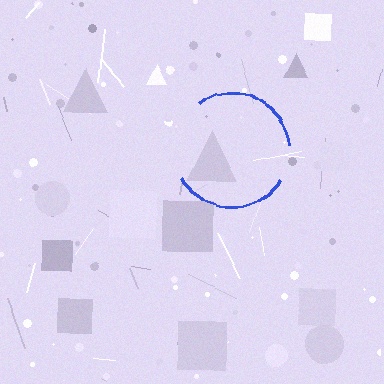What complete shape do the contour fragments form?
The contour fragments form a circle.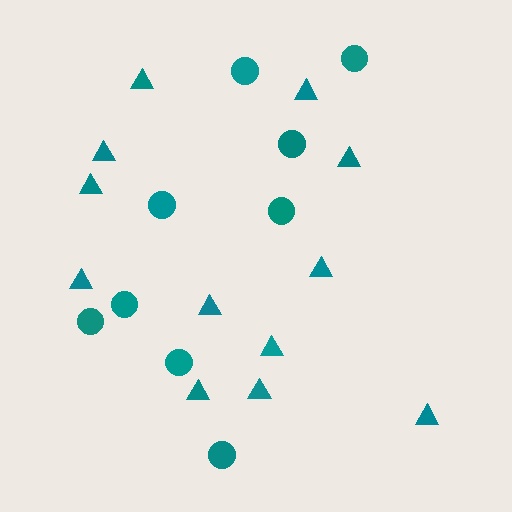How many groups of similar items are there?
There are 2 groups: one group of triangles (12) and one group of circles (9).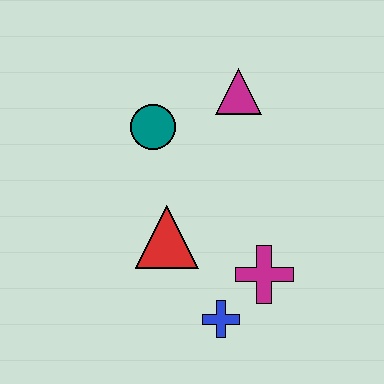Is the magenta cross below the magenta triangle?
Yes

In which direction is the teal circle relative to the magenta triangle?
The teal circle is to the left of the magenta triangle.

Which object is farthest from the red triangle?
The magenta triangle is farthest from the red triangle.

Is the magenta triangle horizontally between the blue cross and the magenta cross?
Yes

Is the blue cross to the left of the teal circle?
No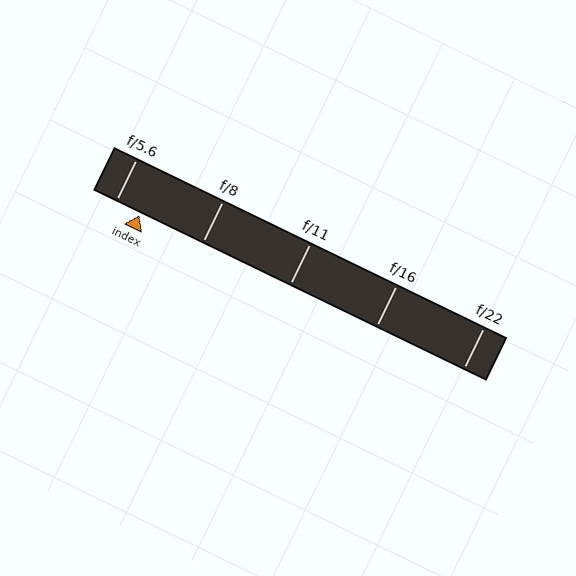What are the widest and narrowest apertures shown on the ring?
The widest aperture shown is f/5.6 and the narrowest is f/22.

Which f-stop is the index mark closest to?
The index mark is closest to f/5.6.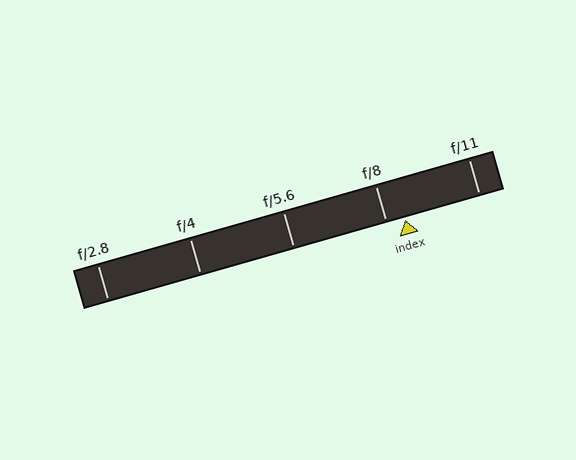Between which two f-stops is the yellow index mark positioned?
The index mark is between f/8 and f/11.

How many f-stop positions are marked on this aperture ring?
There are 5 f-stop positions marked.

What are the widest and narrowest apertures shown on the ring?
The widest aperture shown is f/2.8 and the narrowest is f/11.